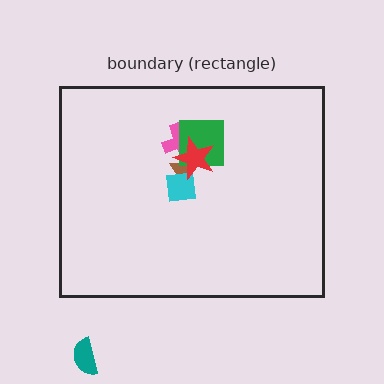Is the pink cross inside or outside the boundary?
Inside.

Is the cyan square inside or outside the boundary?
Inside.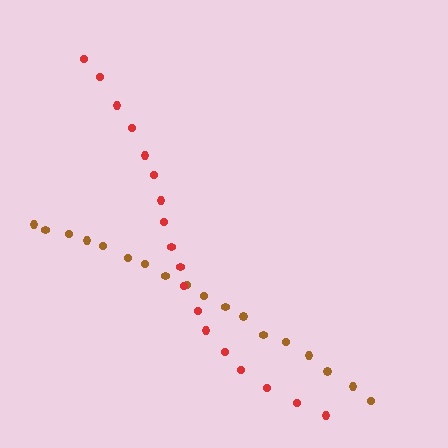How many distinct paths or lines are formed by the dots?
There are 2 distinct paths.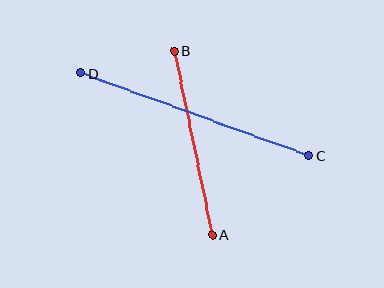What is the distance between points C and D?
The distance is approximately 243 pixels.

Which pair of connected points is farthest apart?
Points C and D are farthest apart.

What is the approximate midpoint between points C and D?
The midpoint is at approximately (194, 114) pixels.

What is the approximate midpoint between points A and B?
The midpoint is at approximately (193, 143) pixels.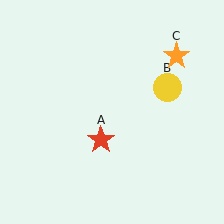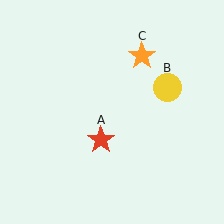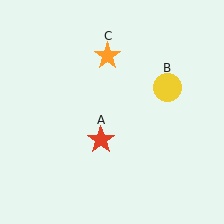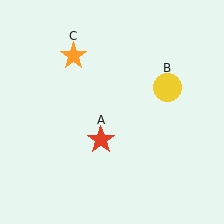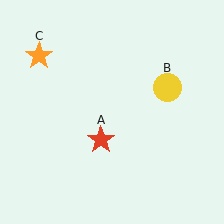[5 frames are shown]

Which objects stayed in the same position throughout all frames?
Red star (object A) and yellow circle (object B) remained stationary.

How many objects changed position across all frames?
1 object changed position: orange star (object C).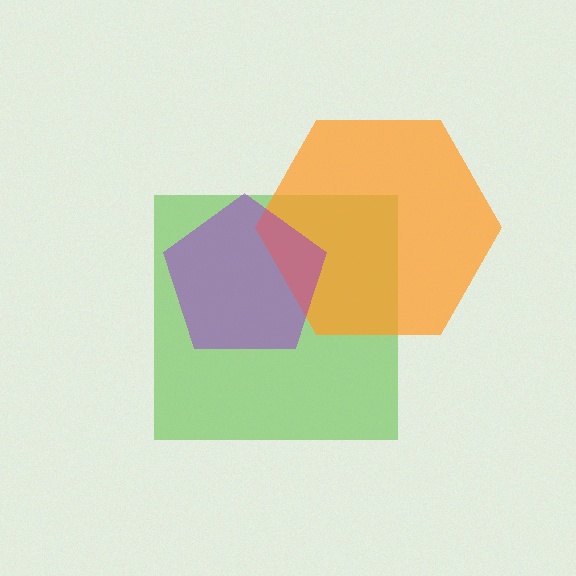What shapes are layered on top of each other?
The layered shapes are: a lime square, an orange hexagon, a purple pentagon.